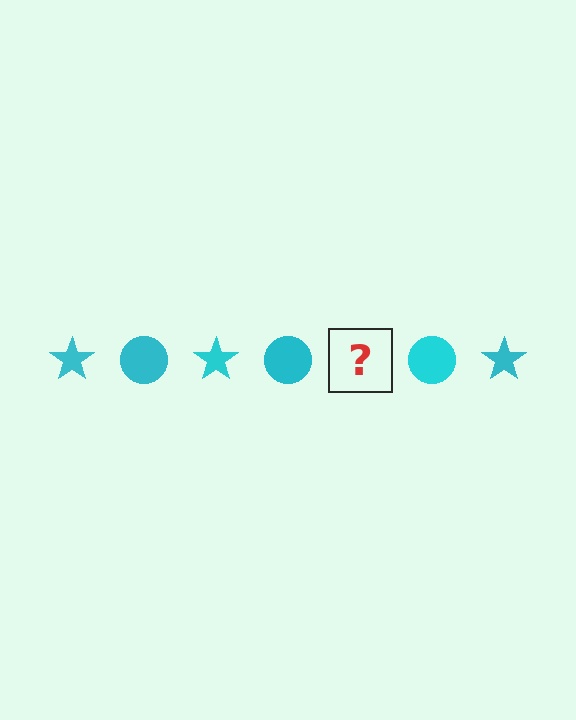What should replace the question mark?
The question mark should be replaced with a cyan star.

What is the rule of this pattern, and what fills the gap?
The rule is that the pattern cycles through star, circle shapes in cyan. The gap should be filled with a cyan star.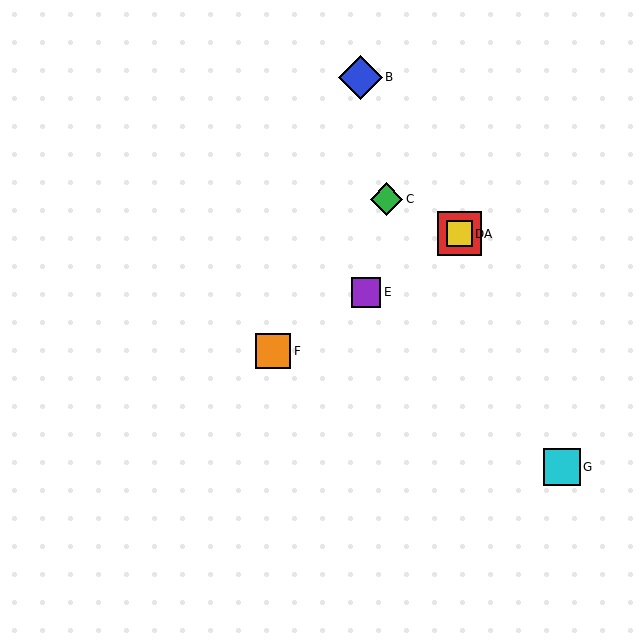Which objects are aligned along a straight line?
Objects A, D, E, F are aligned along a straight line.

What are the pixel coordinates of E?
Object E is at (366, 292).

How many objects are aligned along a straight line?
4 objects (A, D, E, F) are aligned along a straight line.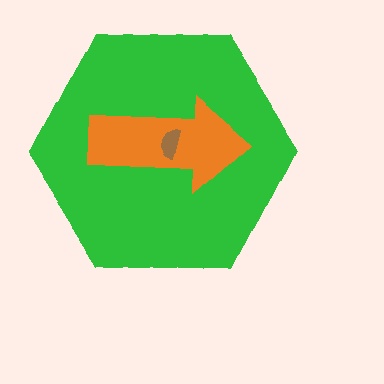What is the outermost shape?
The green hexagon.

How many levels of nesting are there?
3.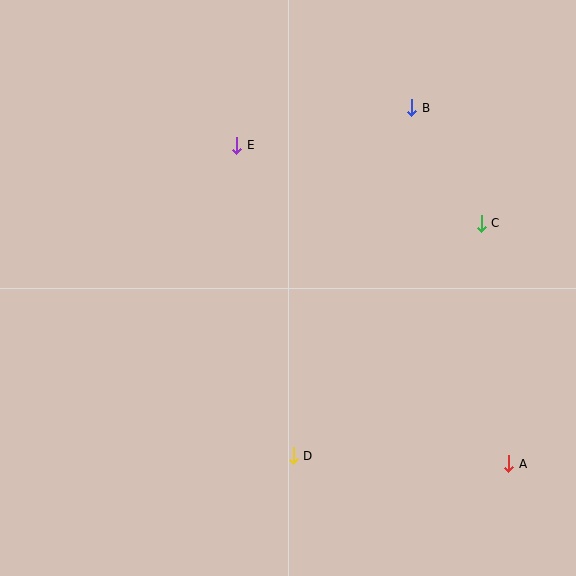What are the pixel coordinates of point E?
Point E is at (237, 145).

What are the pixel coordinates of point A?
Point A is at (509, 464).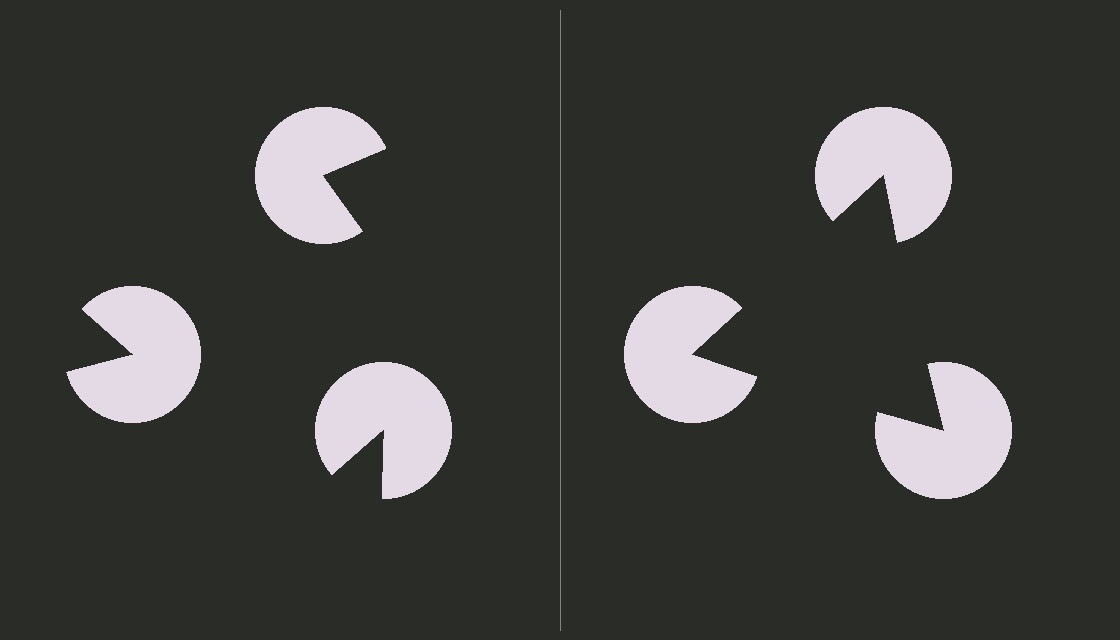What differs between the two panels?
The pac-man discs are positioned identically on both sides; only the wedge orientations differ. On the right they align to a triangle; on the left they are misaligned.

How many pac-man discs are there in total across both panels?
6 — 3 on each side.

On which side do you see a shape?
An illusory triangle appears on the right side. On the left side the wedge cuts are rotated, so no coherent shape forms.